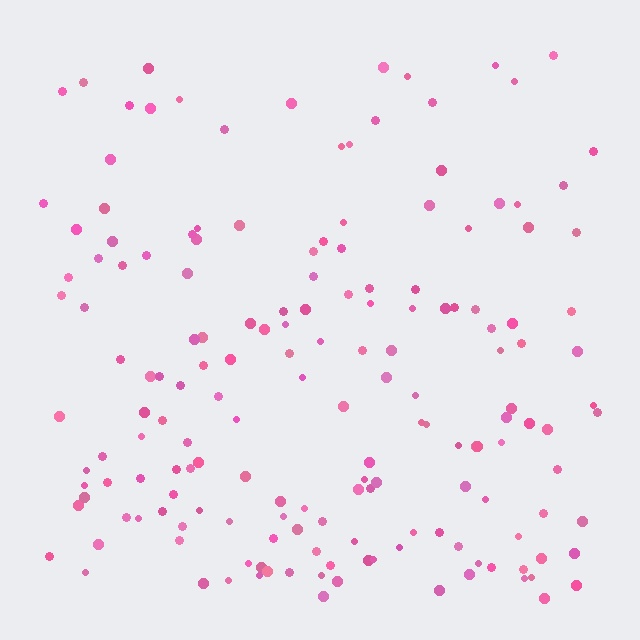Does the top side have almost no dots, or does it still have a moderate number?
Still a moderate number, just noticeably fewer than the bottom.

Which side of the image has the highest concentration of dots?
The bottom.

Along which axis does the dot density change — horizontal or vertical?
Vertical.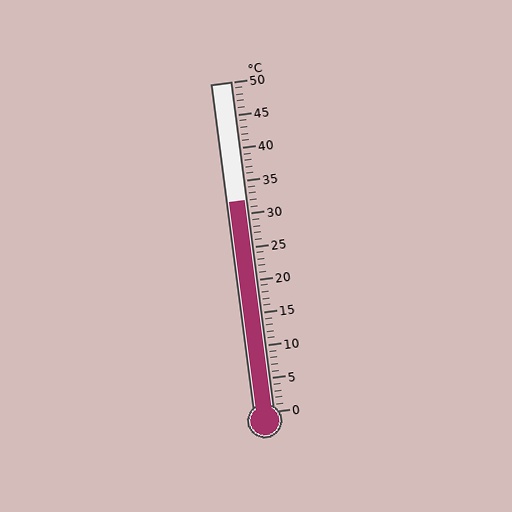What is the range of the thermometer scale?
The thermometer scale ranges from 0°C to 50°C.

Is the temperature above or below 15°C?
The temperature is above 15°C.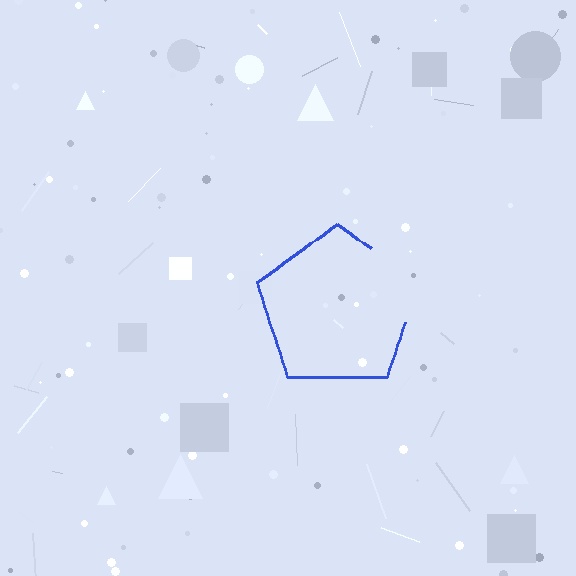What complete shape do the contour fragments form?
The contour fragments form a pentagon.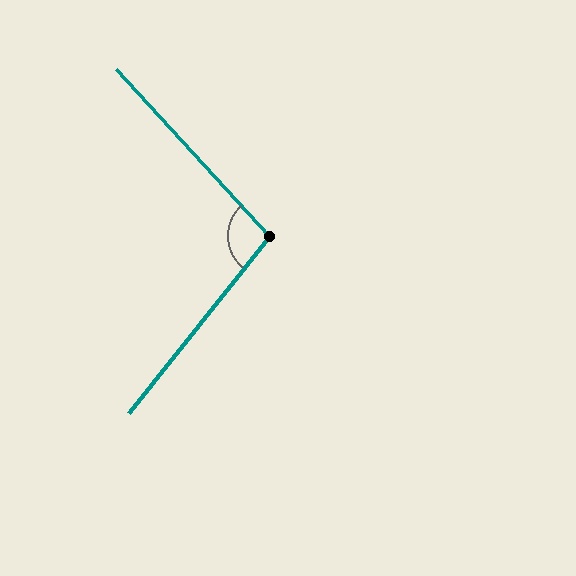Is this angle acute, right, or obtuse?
It is obtuse.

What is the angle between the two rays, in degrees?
Approximately 99 degrees.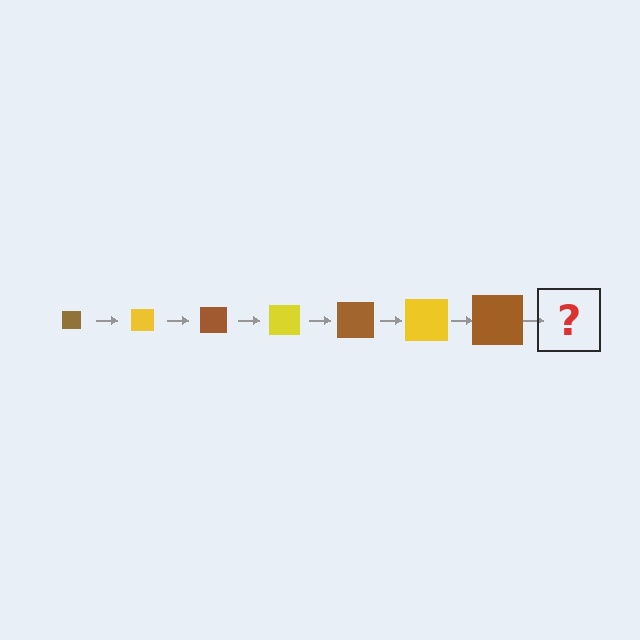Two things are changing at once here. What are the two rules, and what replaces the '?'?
The two rules are that the square grows larger each step and the color cycles through brown and yellow. The '?' should be a yellow square, larger than the previous one.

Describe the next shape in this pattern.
It should be a yellow square, larger than the previous one.